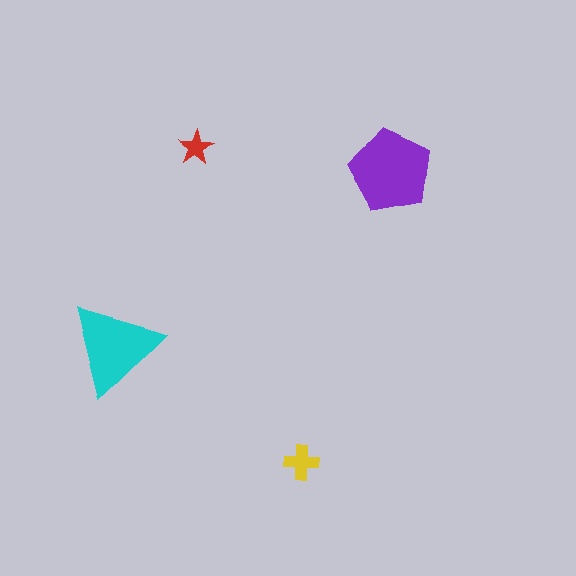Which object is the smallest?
The red star.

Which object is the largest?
The purple pentagon.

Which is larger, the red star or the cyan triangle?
The cyan triangle.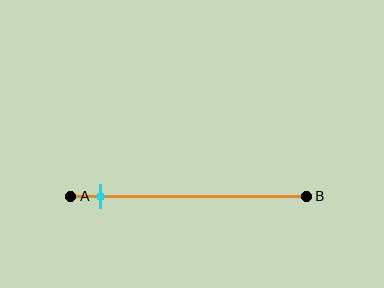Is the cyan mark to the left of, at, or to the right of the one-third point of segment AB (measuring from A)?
The cyan mark is to the left of the one-third point of segment AB.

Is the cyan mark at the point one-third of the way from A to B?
No, the mark is at about 15% from A, not at the 33% one-third point.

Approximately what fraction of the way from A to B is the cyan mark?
The cyan mark is approximately 15% of the way from A to B.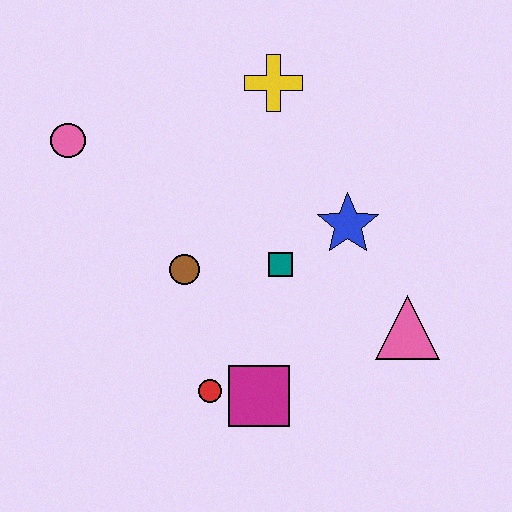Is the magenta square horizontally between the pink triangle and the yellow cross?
No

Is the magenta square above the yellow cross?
No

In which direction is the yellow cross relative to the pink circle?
The yellow cross is to the right of the pink circle.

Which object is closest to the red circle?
The magenta square is closest to the red circle.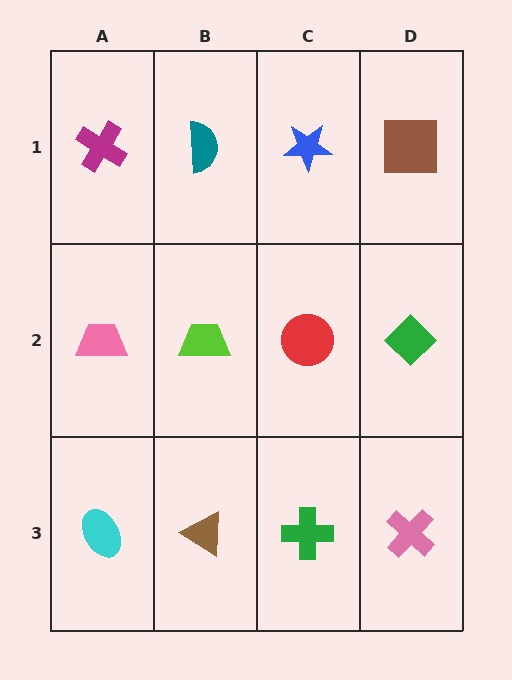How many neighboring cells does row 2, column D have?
3.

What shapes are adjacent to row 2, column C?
A blue star (row 1, column C), a green cross (row 3, column C), a lime trapezoid (row 2, column B), a green diamond (row 2, column D).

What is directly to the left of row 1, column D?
A blue star.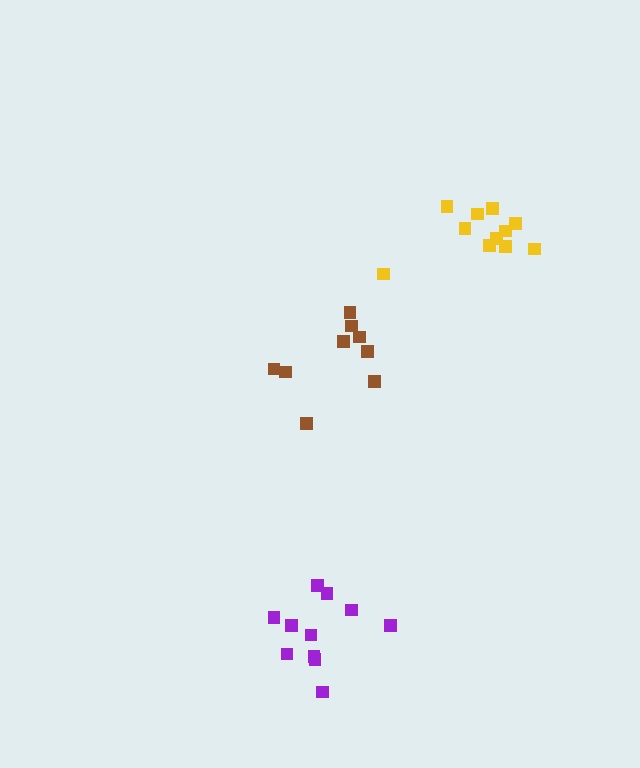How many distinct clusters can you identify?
There are 3 distinct clusters.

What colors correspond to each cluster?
The clusters are colored: purple, brown, yellow.